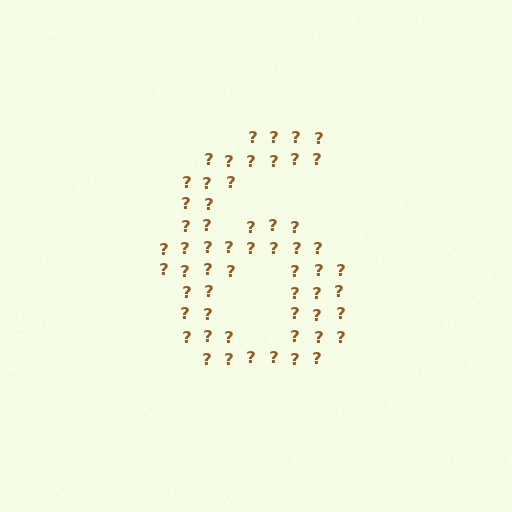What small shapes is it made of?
It is made of small question marks.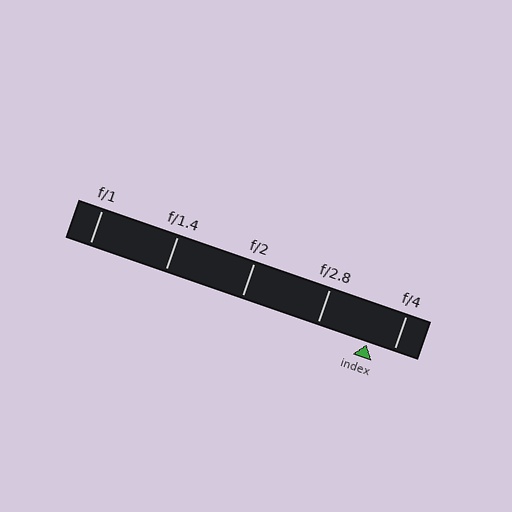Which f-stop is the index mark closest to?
The index mark is closest to f/4.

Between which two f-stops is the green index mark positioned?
The index mark is between f/2.8 and f/4.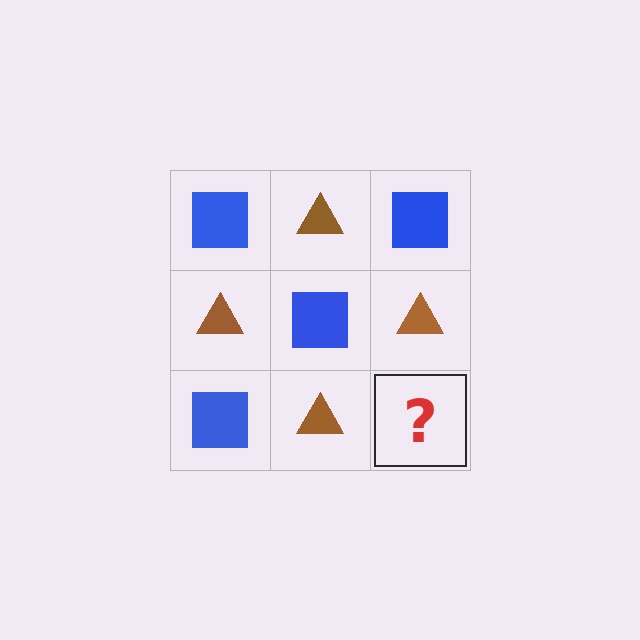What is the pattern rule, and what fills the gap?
The rule is that it alternates blue square and brown triangle in a checkerboard pattern. The gap should be filled with a blue square.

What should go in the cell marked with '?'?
The missing cell should contain a blue square.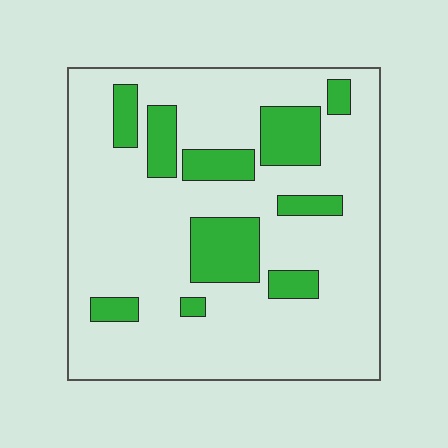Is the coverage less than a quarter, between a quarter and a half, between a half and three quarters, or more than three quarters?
Less than a quarter.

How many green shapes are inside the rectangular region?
10.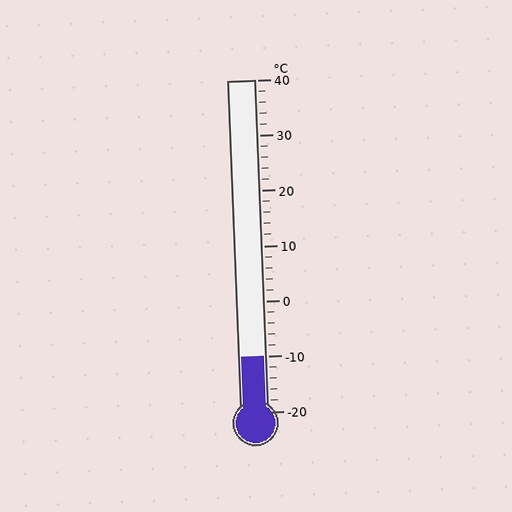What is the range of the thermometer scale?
The thermometer scale ranges from -20°C to 40°C.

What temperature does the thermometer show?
The thermometer shows approximately -10°C.